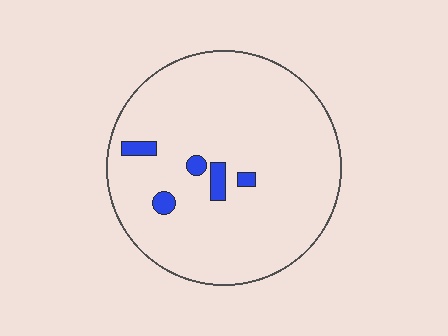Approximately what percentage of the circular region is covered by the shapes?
Approximately 5%.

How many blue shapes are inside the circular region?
5.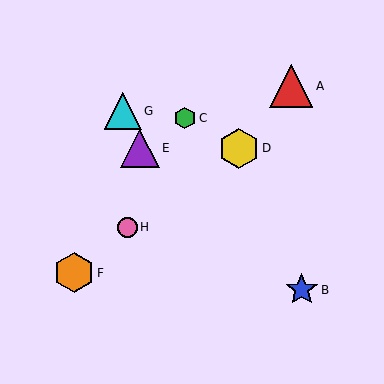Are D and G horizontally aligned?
No, D is at y≈149 and G is at y≈111.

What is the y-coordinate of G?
Object G is at y≈111.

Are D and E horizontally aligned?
Yes, both are at y≈149.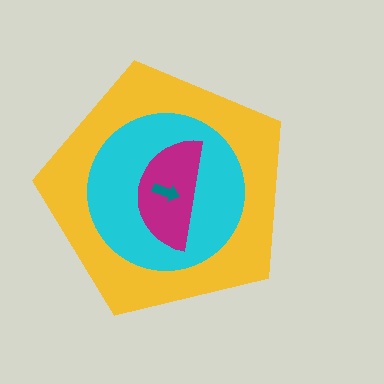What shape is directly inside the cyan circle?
The magenta semicircle.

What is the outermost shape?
The yellow pentagon.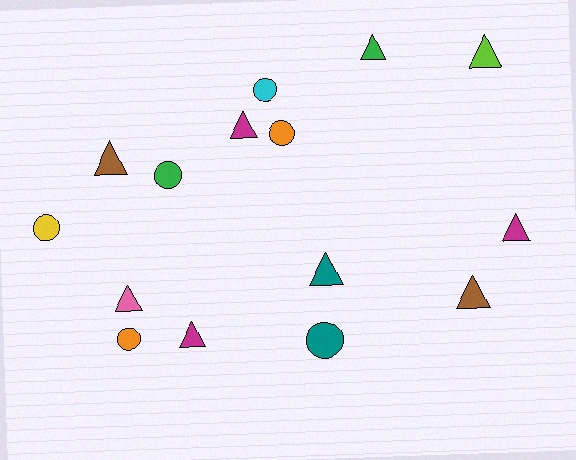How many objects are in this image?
There are 15 objects.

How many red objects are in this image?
There are no red objects.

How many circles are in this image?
There are 6 circles.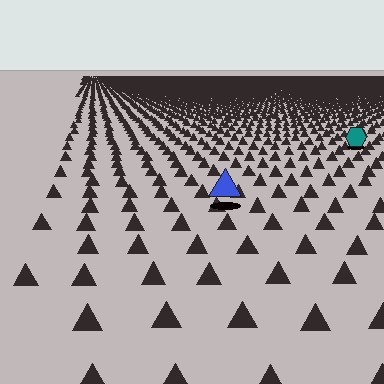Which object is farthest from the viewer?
The teal hexagon is farthest from the viewer. It appears smaller and the ground texture around it is denser.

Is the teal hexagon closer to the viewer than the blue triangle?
No. The blue triangle is closer — you can tell from the texture gradient: the ground texture is coarser near it.